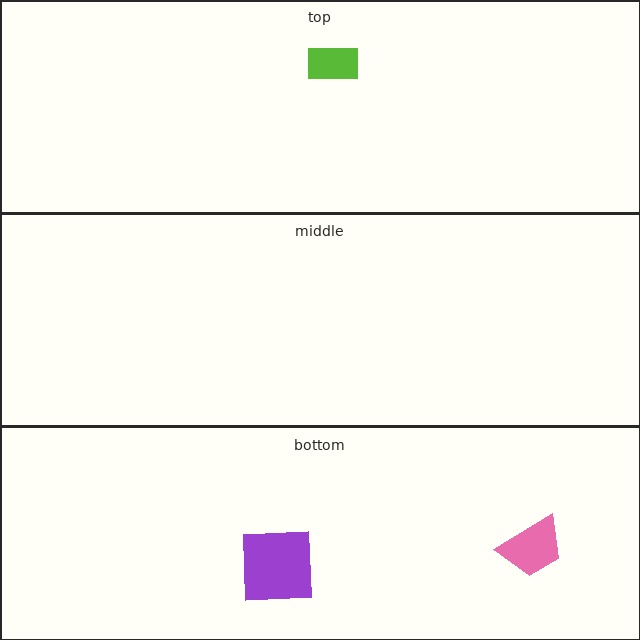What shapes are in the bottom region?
The pink trapezoid, the purple square.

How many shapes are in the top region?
1.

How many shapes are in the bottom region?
2.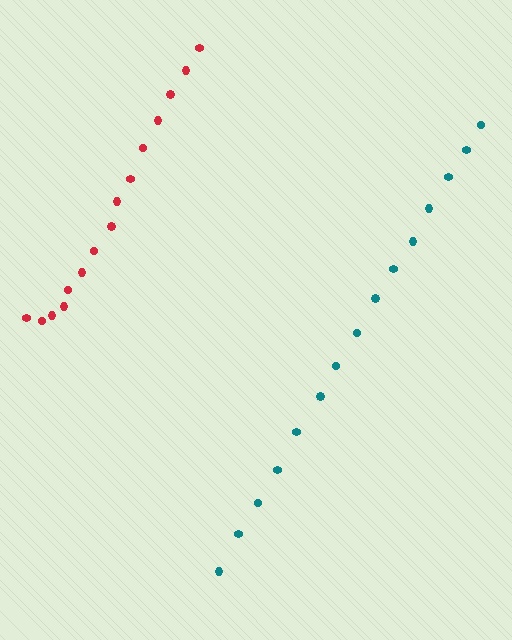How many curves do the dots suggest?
There are 2 distinct paths.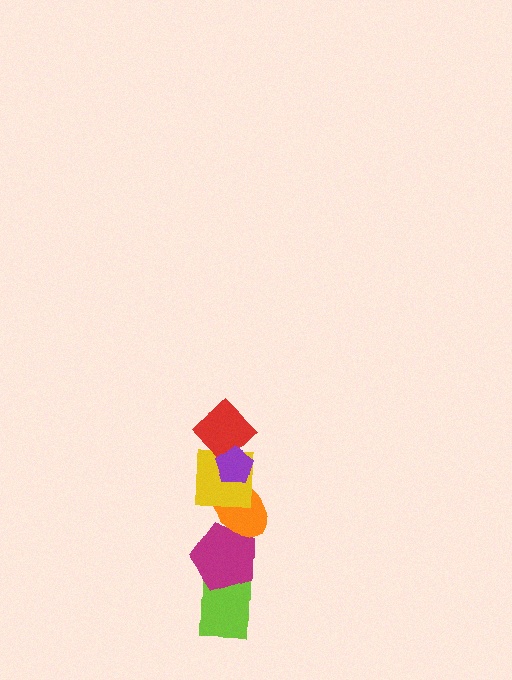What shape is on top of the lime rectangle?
The magenta pentagon is on top of the lime rectangle.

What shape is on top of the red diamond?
The purple pentagon is on top of the red diamond.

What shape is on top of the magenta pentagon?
The orange ellipse is on top of the magenta pentagon.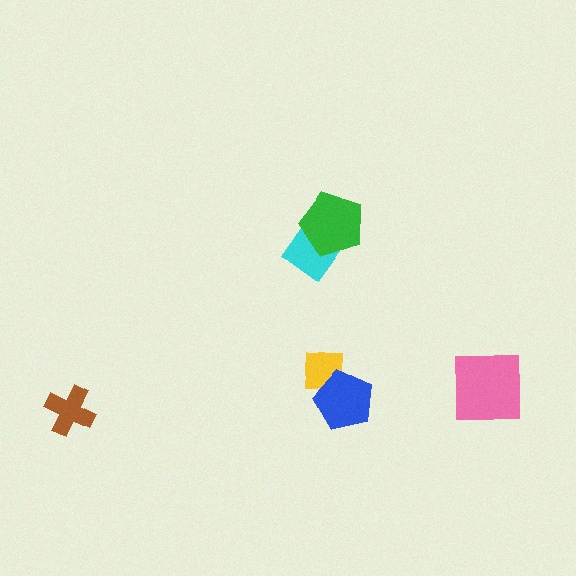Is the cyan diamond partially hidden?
Yes, it is partially covered by another shape.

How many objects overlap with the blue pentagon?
1 object overlaps with the blue pentagon.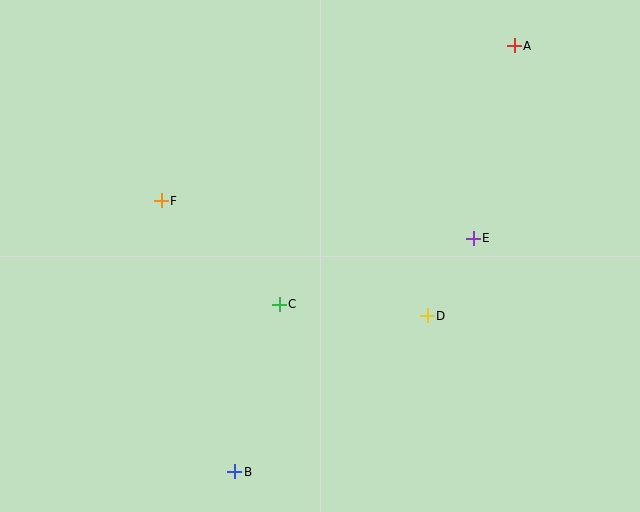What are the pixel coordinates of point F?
Point F is at (161, 201).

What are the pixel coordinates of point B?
Point B is at (235, 472).